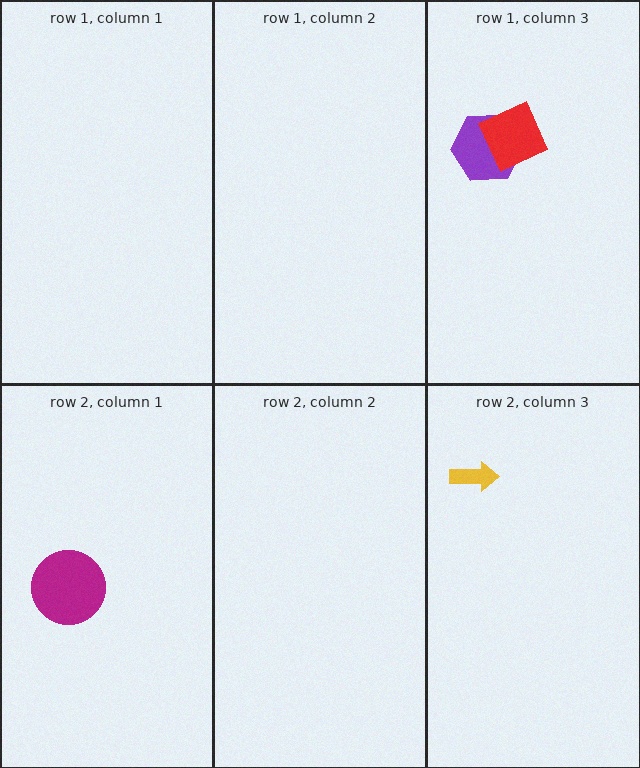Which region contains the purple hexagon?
The row 1, column 3 region.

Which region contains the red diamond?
The row 1, column 3 region.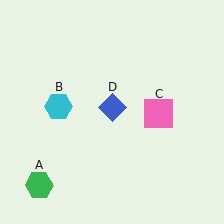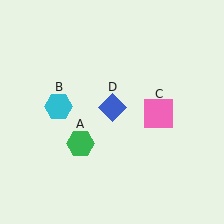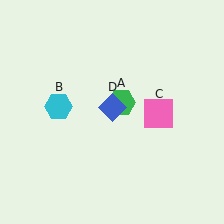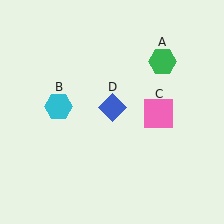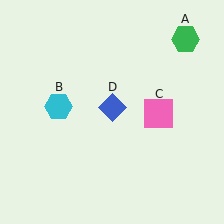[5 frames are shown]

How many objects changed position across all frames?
1 object changed position: green hexagon (object A).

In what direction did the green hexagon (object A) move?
The green hexagon (object A) moved up and to the right.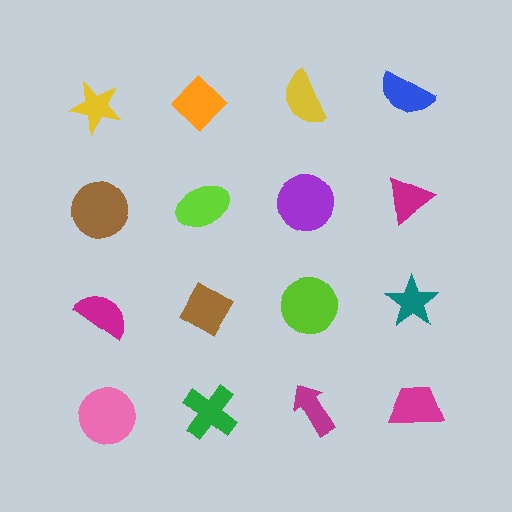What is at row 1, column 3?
A yellow semicircle.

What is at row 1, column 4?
A blue semicircle.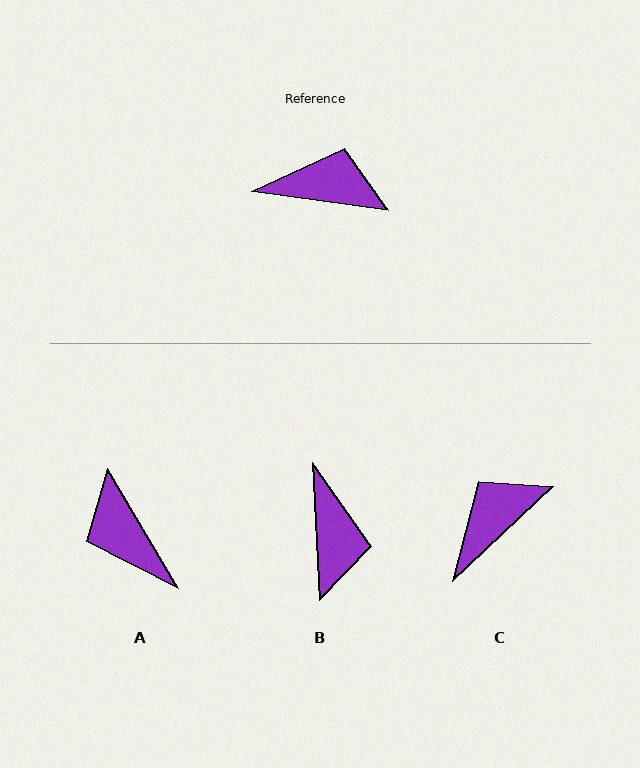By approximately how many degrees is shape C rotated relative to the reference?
Approximately 51 degrees counter-clockwise.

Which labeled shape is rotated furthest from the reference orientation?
A, about 128 degrees away.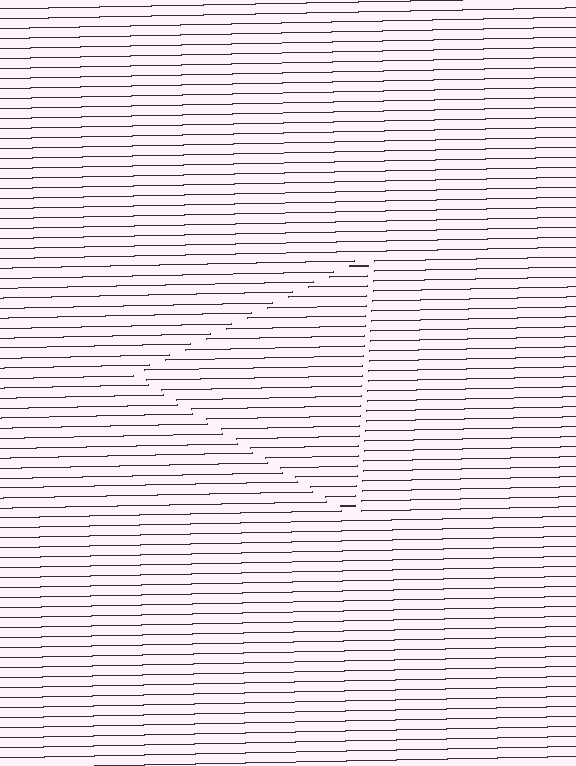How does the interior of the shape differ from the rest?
The interior of the shape contains the same grating, shifted by half a period — the contour is defined by the phase discontinuity where line-ends from the inner and outer gratings abut.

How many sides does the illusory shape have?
3 sides — the line-ends trace a triangle.